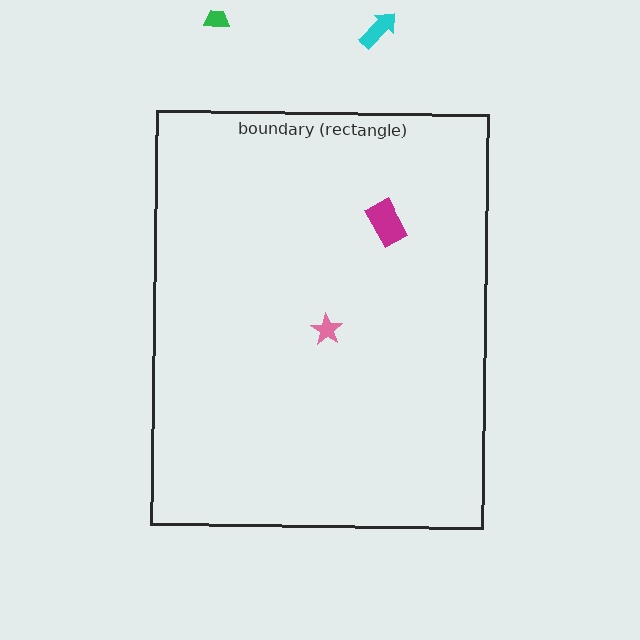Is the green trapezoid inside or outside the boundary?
Outside.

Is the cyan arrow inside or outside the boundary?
Outside.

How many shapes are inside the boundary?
2 inside, 2 outside.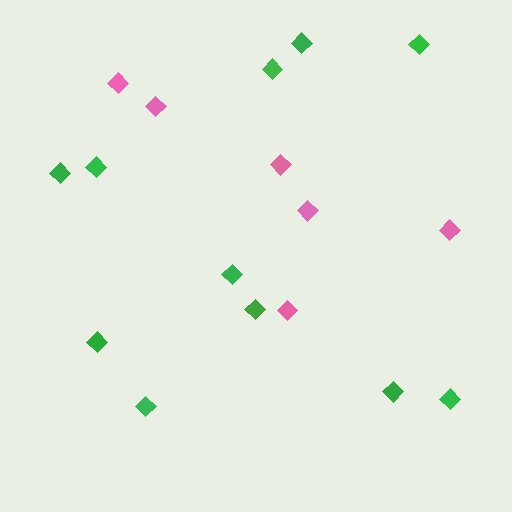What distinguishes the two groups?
There are 2 groups: one group of pink diamonds (6) and one group of green diamonds (11).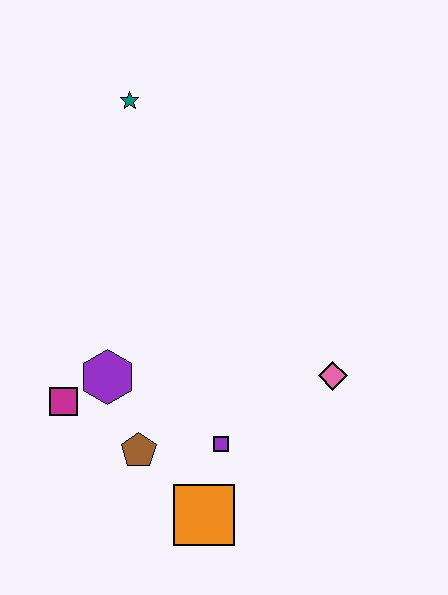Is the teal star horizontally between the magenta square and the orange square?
Yes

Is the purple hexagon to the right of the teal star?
No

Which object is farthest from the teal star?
The orange square is farthest from the teal star.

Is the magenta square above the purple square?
Yes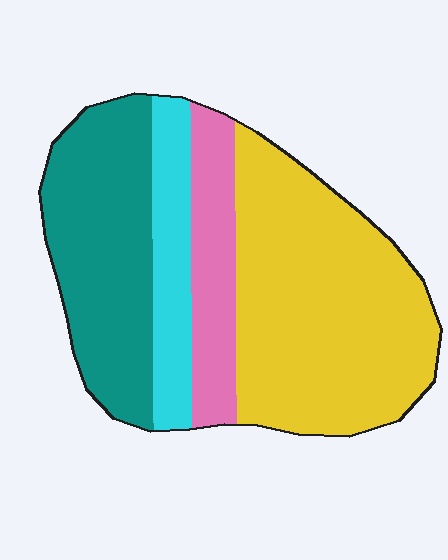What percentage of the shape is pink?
Pink takes up about one eighth (1/8) of the shape.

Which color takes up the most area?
Yellow, at roughly 45%.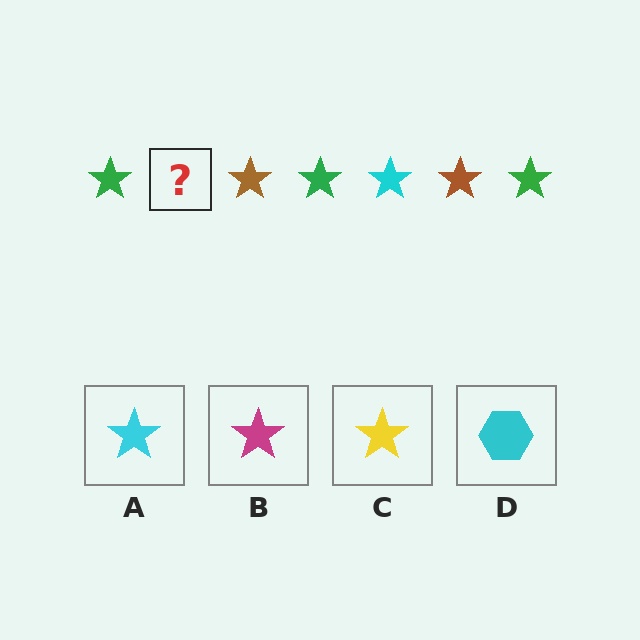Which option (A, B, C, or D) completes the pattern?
A.